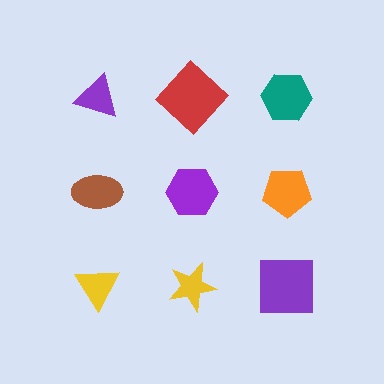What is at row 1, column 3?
A teal hexagon.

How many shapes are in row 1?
3 shapes.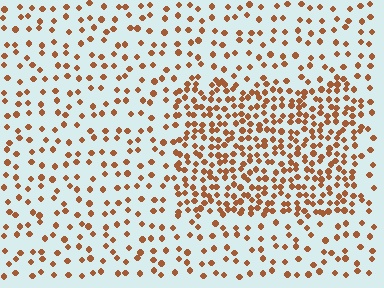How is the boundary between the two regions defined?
The boundary is defined by a change in element density (approximately 2.3x ratio). All elements are the same color, size, and shape.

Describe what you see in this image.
The image contains small brown elements arranged at two different densities. A rectangle-shaped region is visible where the elements are more densely packed than the surrounding area.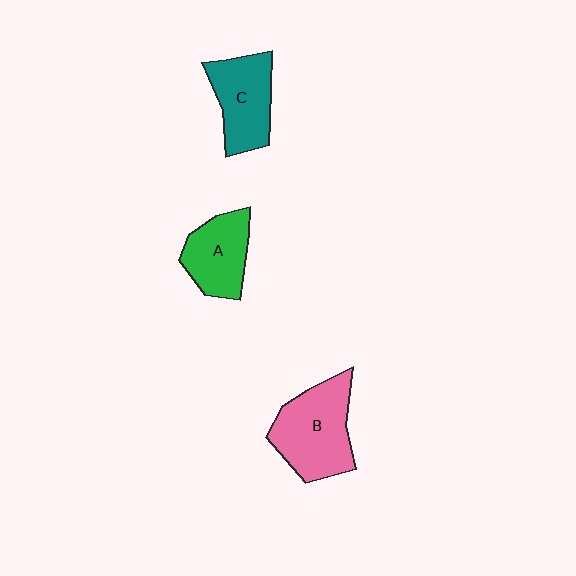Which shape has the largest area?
Shape B (pink).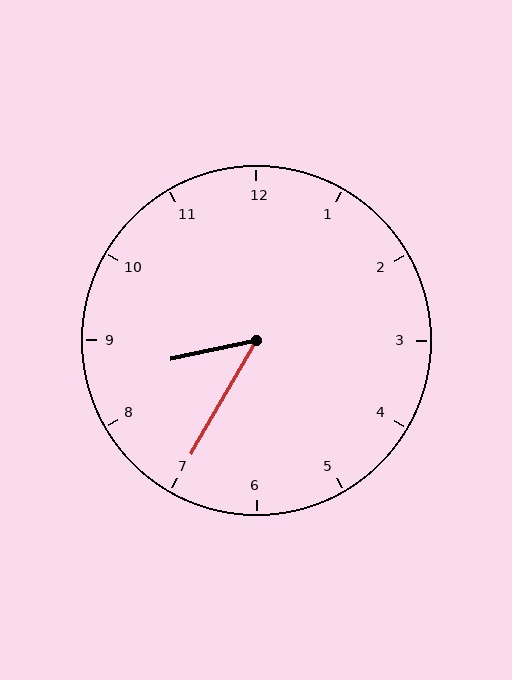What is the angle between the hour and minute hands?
Approximately 48 degrees.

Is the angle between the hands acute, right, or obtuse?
It is acute.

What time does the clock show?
8:35.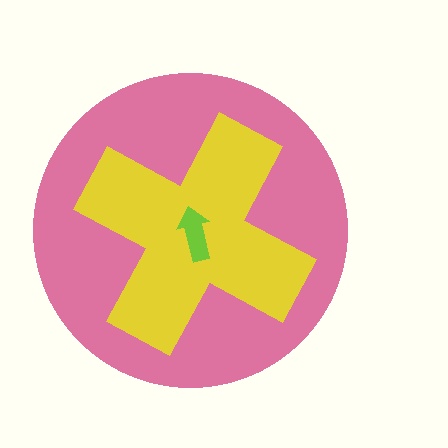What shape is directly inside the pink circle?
The yellow cross.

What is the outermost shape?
The pink circle.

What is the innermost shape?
The lime arrow.